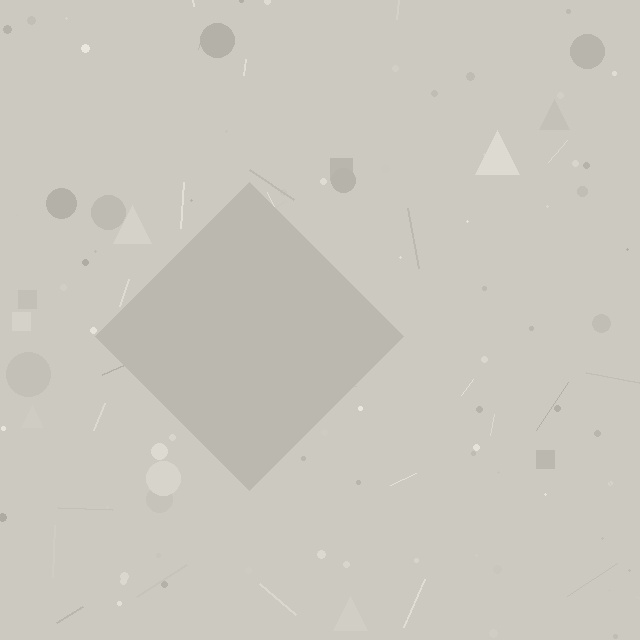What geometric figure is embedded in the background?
A diamond is embedded in the background.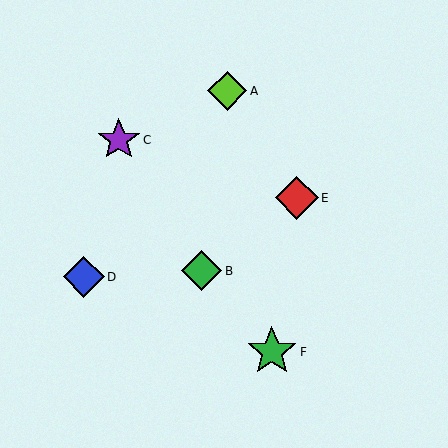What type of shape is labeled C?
Shape C is a purple star.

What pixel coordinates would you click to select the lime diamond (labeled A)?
Click at (227, 91) to select the lime diamond A.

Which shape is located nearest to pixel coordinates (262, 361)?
The green star (labeled F) at (272, 352) is nearest to that location.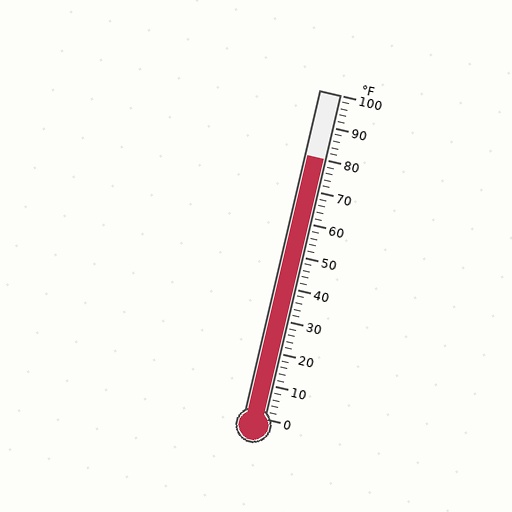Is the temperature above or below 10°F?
The temperature is above 10°F.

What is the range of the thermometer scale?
The thermometer scale ranges from 0°F to 100°F.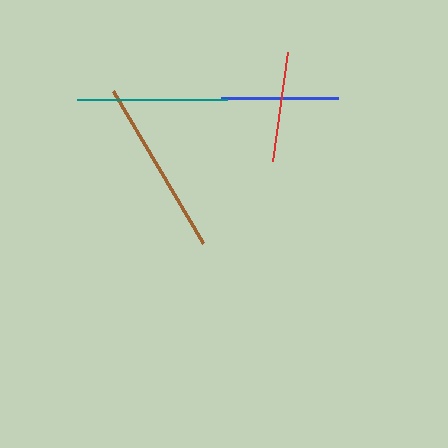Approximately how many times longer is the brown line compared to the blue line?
The brown line is approximately 1.5 times the length of the blue line.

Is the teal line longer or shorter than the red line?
The teal line is longer than the red line.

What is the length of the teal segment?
The teal segment is approximately 150 pixels long.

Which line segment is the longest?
The brown line is the longest at approximately 177 pixels.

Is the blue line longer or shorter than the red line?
The blue line is longer than the red line.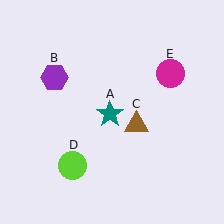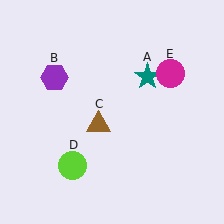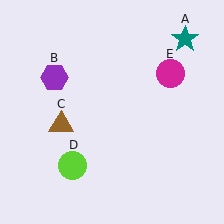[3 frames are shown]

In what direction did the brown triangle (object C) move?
The brown triangle (object C) moved left.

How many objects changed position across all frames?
2 objects changed position: teal star (object A), brown triangle (object C).